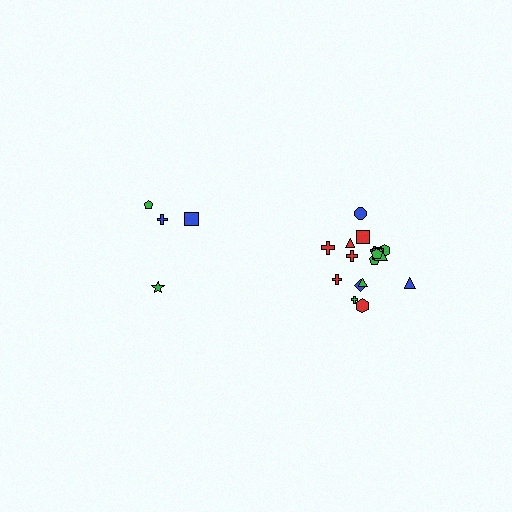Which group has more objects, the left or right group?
The right group.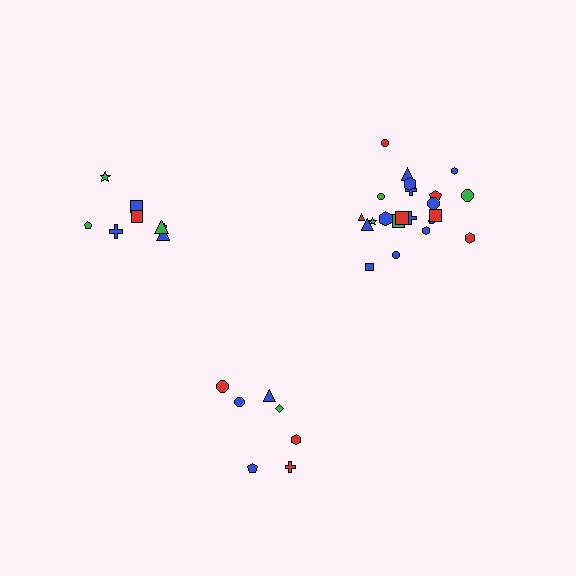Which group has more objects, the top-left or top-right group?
The top-right group.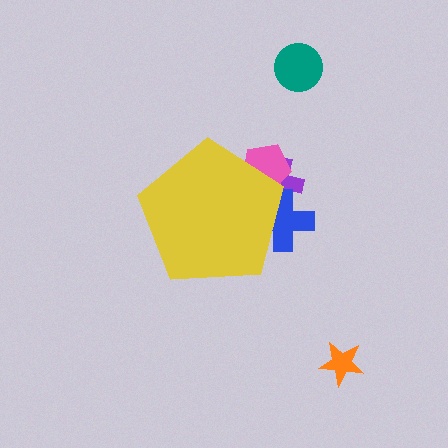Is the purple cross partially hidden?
Yes, the purple cross is partially hidden behind the yellow pentagon.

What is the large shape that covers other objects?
A yellow pentagon.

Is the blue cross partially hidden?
Yes, the blue cross is partially hidden behind the yellow pentagon.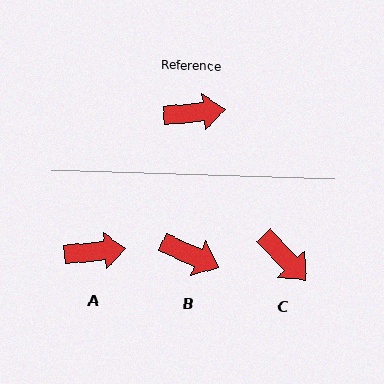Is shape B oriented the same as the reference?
No, it is off by about 30 degrees.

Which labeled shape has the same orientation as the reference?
A.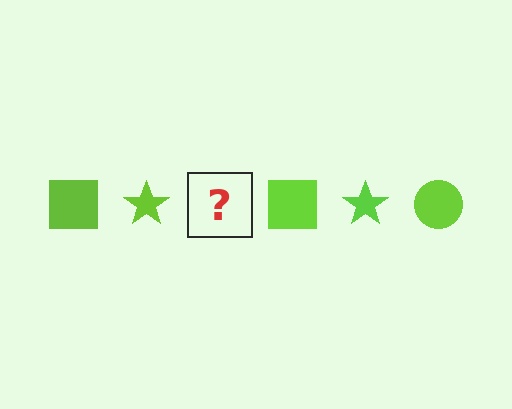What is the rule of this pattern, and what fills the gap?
The rule is that the pattern cycles through square, star, circle shapes in lime. The gap should be filled with a lime circle.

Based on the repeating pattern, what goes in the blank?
The blank should be a lime circle.